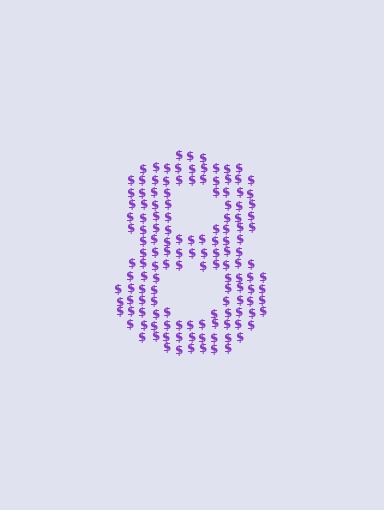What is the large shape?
The large shape is the digit 8.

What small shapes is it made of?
It is made of small dollar signs.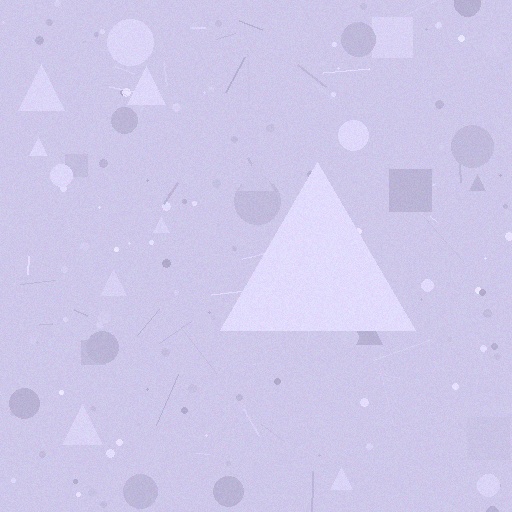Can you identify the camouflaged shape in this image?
The camouflaged shape is a triangle.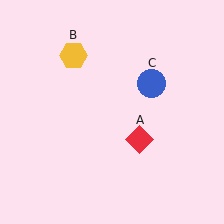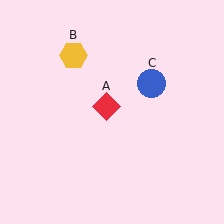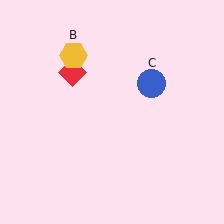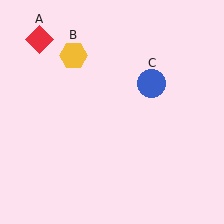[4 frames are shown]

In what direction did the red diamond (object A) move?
The red diamond (object A) moved up and to the left.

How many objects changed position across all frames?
1 object changed position: red diamond (object A).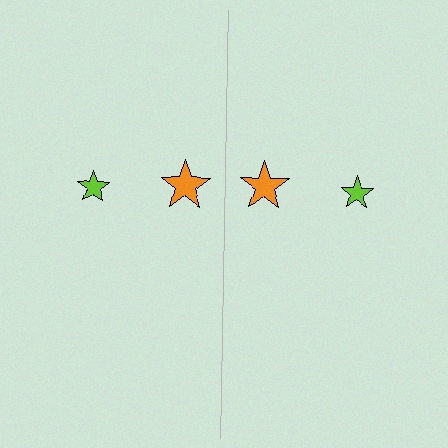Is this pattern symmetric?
Yes, this pattern has bilateral (reflection) symmetry.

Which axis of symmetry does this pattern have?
The pattern has a vertical axis of symmetry running through the center of the image.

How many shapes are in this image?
There are 4 shapes in this image.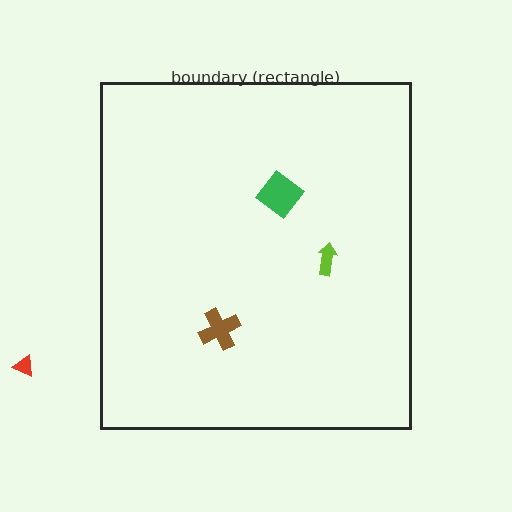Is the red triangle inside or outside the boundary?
Outside.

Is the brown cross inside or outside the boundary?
Inside.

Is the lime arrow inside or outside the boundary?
Inside.